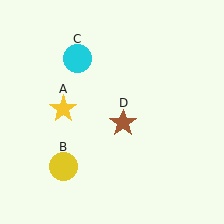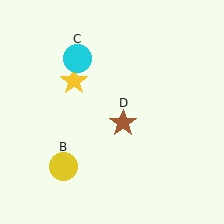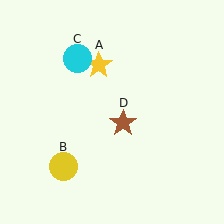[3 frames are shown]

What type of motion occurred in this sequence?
The yellow star (object A) rotated clockwise around the center of the scene.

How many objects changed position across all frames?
1 object changed position: yellow star (object A).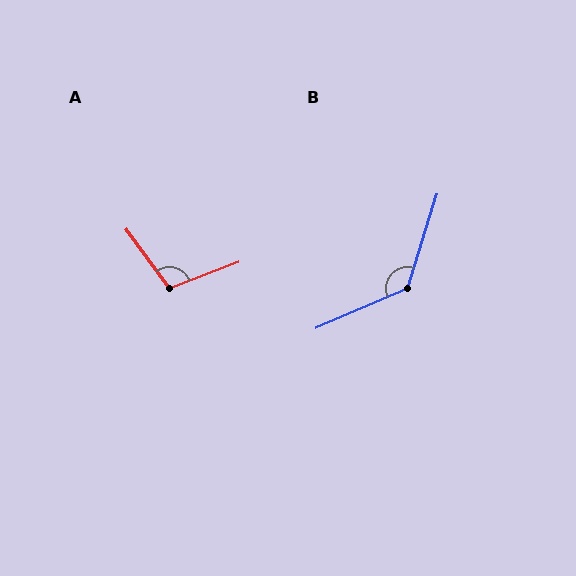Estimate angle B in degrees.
Approximately 131 degrees.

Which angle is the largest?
B, at approximately 131 degrees.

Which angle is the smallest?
A, at approximately 105 degrees.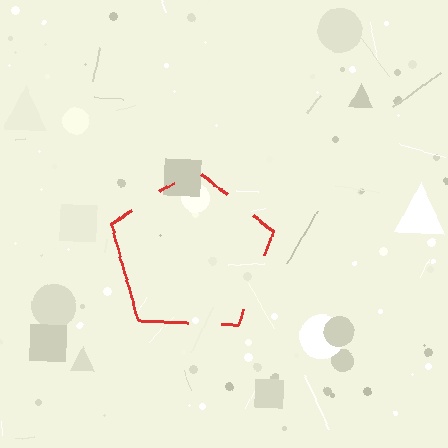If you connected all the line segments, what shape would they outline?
They would outline a pentagon.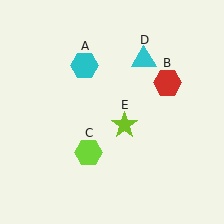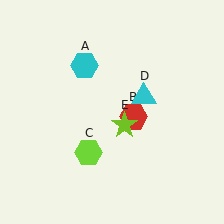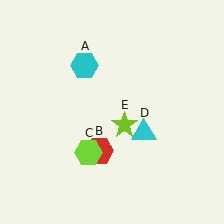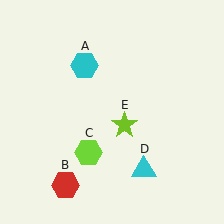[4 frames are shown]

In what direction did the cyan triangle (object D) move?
The cyan triangle (object D) moved down.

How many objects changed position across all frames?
2 objects changed position: red hexagon (object B), cyan triangle (object D).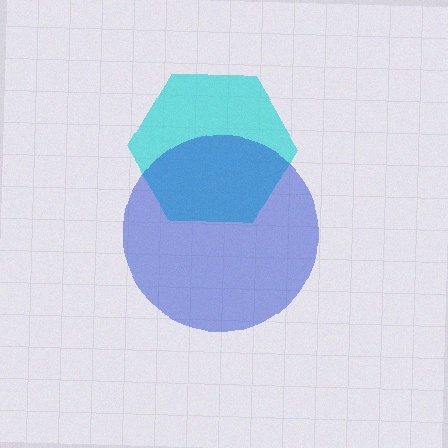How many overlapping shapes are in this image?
There are 2 overlapping shapes in the image.